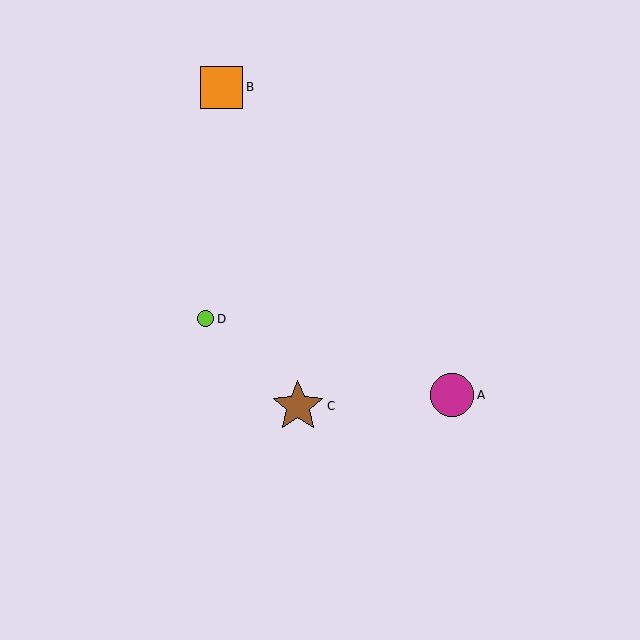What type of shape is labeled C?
Shape C is a brown star.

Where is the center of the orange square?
The center of the orange square is at (222, 87).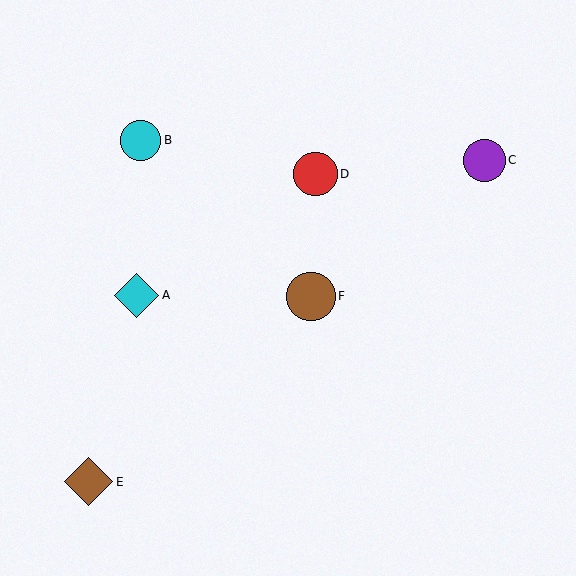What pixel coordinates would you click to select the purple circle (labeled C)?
Click at (484, 160) to select the purple circle C.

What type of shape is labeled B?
Shape B is a cyan circle.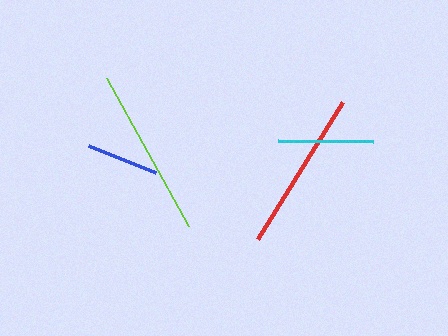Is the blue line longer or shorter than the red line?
The red line is longer than the blue line.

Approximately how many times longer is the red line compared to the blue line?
The red line is approximately 2.2 times the length of the blue line.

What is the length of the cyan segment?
The cyan segment is approximately 94 pixels long.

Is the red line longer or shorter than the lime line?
The lime line is longer than the red line.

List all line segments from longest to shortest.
From longest to shortest: lime, red, cyan, blue.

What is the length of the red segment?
The red segment is approximately 162 pixels long.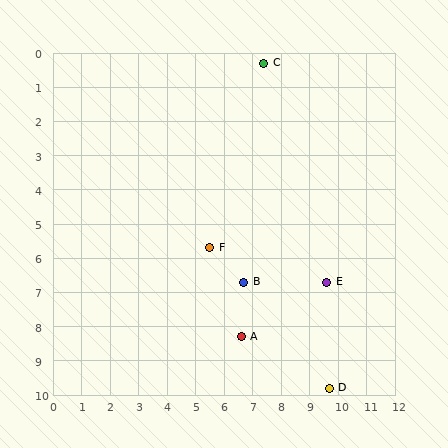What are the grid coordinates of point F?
Point F is at approximately (5.5, 5.7).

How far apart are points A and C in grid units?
Points A and C are about 8.0 grid units apart.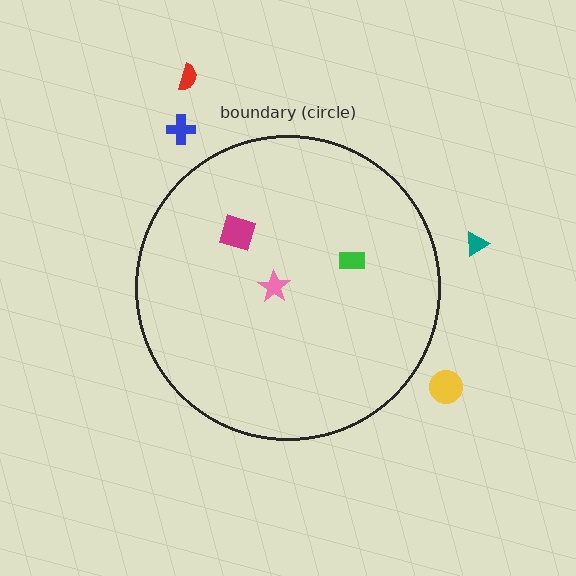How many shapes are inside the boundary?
3 inside, 4 outside.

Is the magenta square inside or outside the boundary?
Inside.